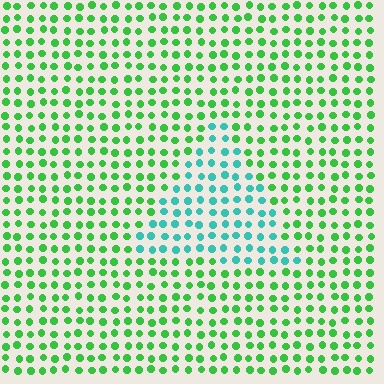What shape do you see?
I see a triangle.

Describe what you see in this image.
The image is filled with small green elements in a uniform arrangement. A triangle-shaped region is visible where the elements are tinted to a slightly different hue, forming a subtle color boundary.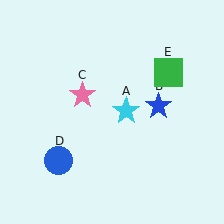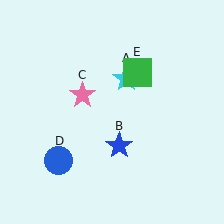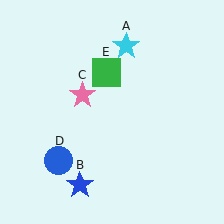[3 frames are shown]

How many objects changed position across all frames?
3 objects changed position: cyan star (object A), blue star (object B), green square (object E).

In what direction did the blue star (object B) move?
The blue star (object B) moved down and to the left.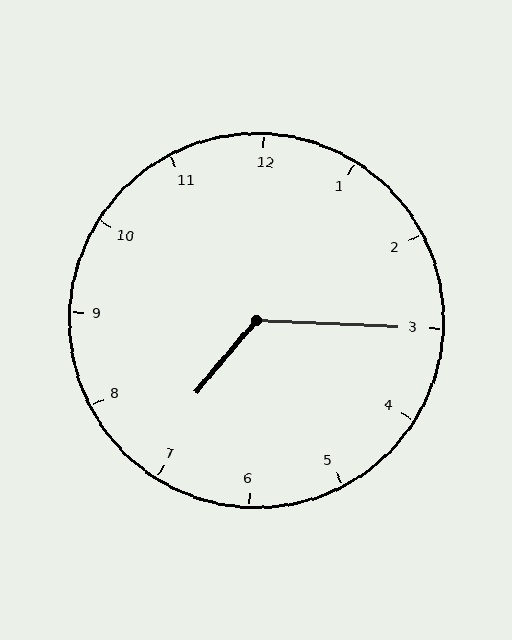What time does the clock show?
7:15.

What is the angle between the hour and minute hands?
Approximately 128 degrees.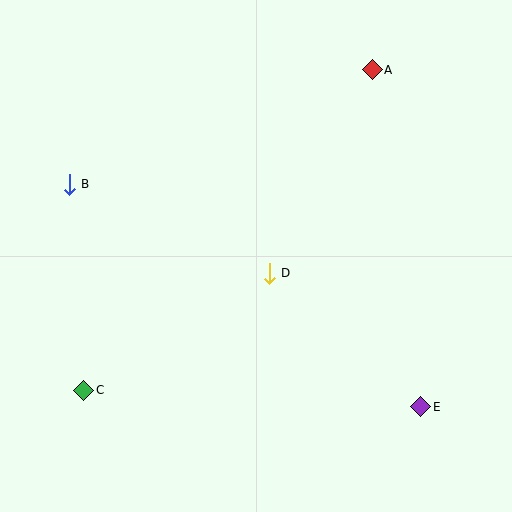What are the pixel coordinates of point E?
Point E is at (421, 407).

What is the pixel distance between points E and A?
The distance between E and A is 341 pixels.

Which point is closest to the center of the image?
Point D at (269, 273) is closest to the center.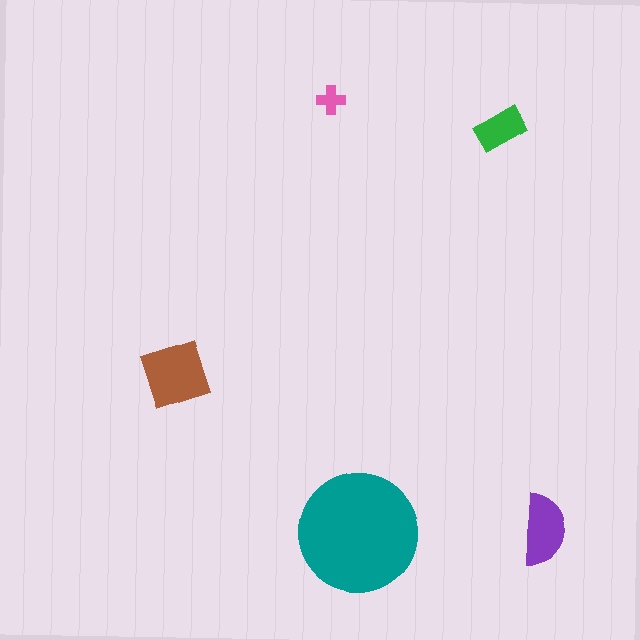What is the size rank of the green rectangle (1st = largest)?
4th.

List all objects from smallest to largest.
The pink cross, the green rectangle, the purple semicircle, the brown diamond, the teal circle.